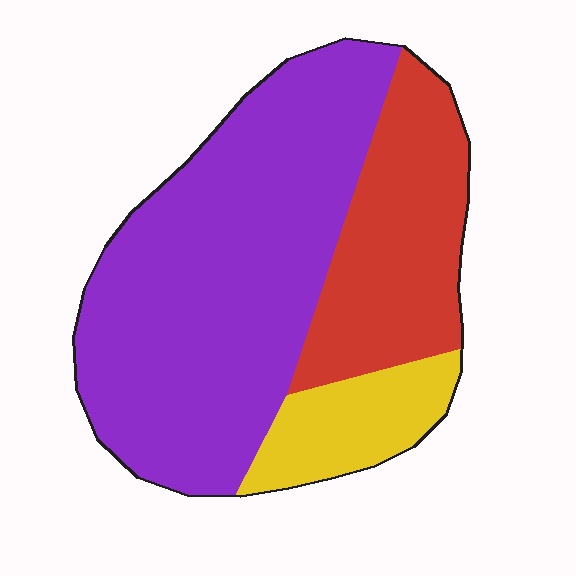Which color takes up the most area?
Purple, at roughly 60%.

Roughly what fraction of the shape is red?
Red covers roughly 25% of the shape.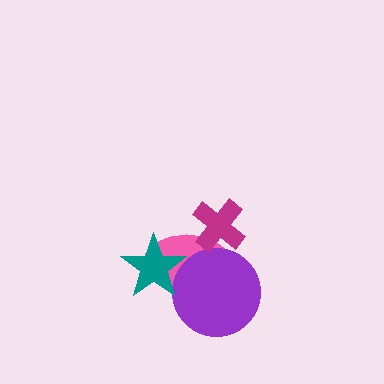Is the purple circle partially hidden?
Yes, it is partially covered by another shape.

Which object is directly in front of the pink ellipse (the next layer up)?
The purple circle is directly in front of the pink ellipse.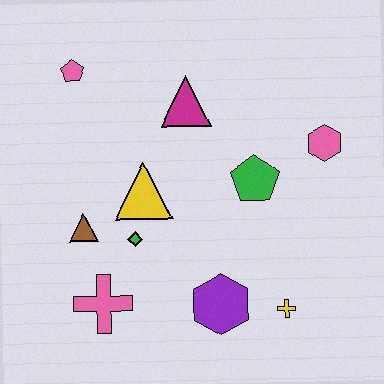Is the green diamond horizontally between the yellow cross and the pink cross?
Yes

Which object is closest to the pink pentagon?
The magenta triangle is closest to the pink pentagon.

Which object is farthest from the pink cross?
The pink hexagon is farthest from the pink cross.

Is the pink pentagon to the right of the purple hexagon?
No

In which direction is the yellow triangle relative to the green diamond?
The yellow triangle is above the green diamond.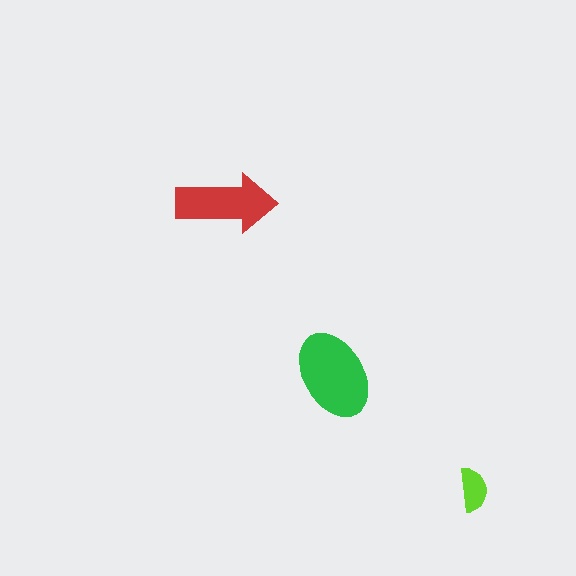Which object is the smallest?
The lime semicircle.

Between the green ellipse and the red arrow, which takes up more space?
The green ellipse.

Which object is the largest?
The green ellipse.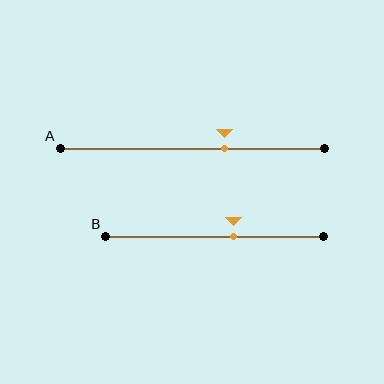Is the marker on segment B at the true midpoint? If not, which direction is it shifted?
No, the marker on segment B is shifted to the right by about 9% of the segment length.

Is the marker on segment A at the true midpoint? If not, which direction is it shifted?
No, the marker on segment A is shifted to the right by about 12% of the segment length.